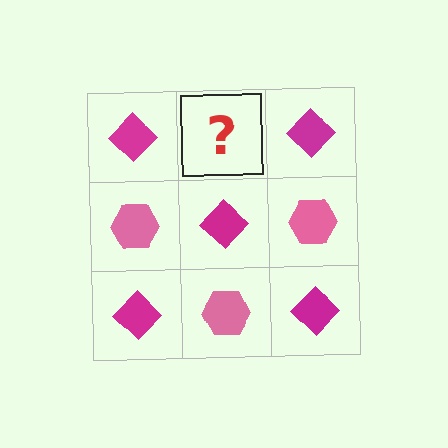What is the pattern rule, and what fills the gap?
The rule is that it alternates magenta diamond and pink hexagon in a checkerboard pattern. The gap should be filled with a pink hexagon.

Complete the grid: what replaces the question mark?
The question mark should be replaced with a pink hexagon.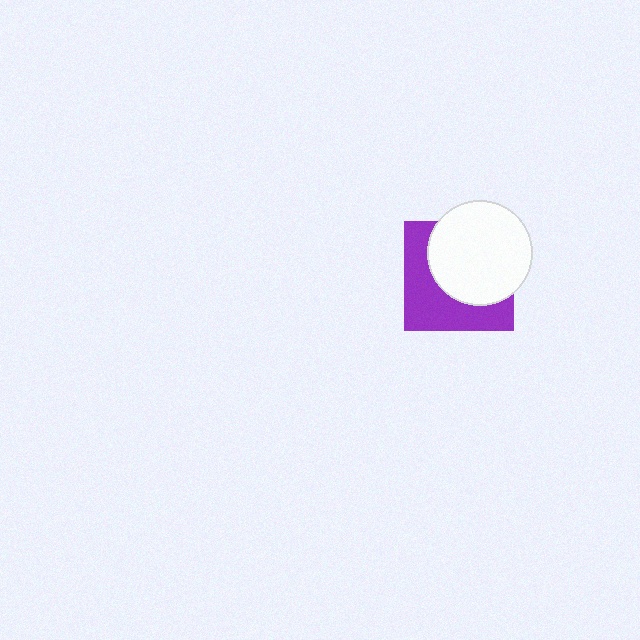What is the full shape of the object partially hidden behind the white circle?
The partially hidden object is a purple square.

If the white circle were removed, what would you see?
You would see the complete purple square.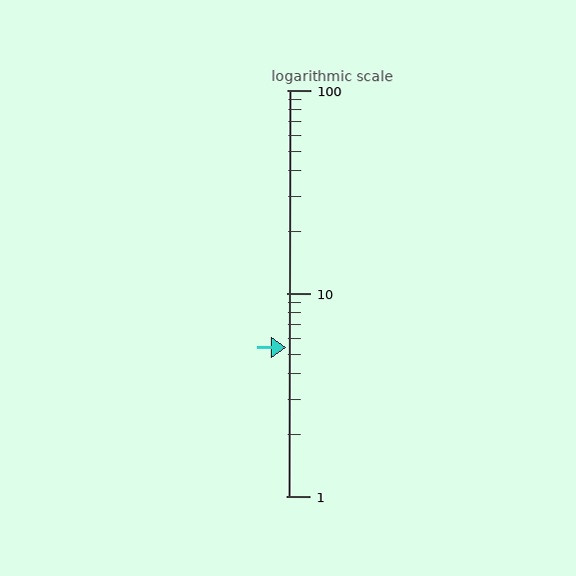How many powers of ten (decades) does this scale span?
The scale spans 2 decades, from 1 to 100.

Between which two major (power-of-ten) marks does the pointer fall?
The pointer is between 1 and 10.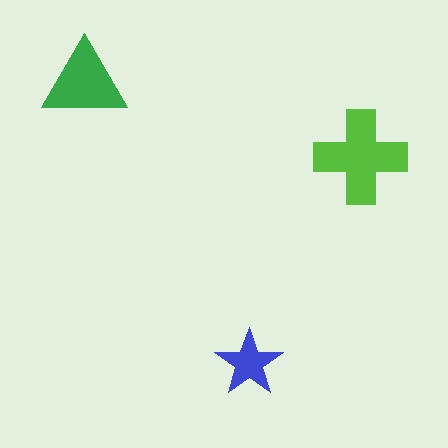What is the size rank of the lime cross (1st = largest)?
1st.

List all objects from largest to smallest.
The lime cross, the green triangle, the blue star.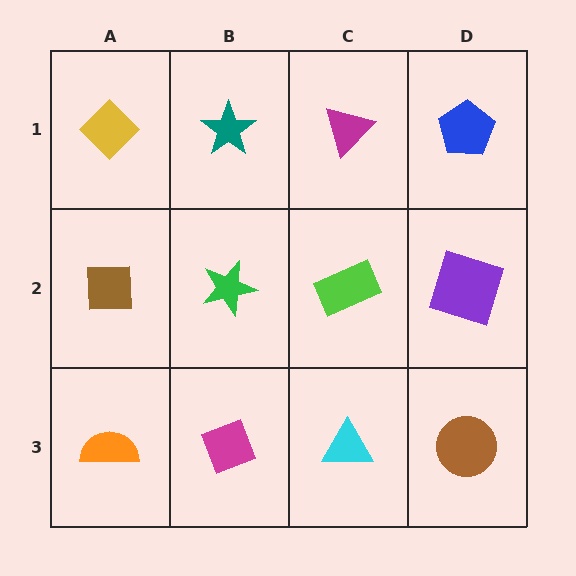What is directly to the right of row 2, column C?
A purple square.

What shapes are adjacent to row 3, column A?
A brown square (row 2, column A), a magenta diamond (row 3, column B).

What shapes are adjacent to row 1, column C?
A lime rectangle (row 2, column C), a teal star (row 1, column B), a blue pentagon (row 1, column D).